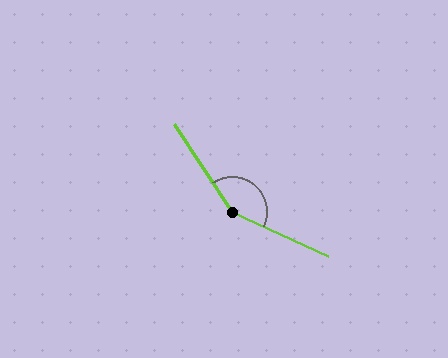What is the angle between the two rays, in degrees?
Approximately 148 degrees.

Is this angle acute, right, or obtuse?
It is obtuse.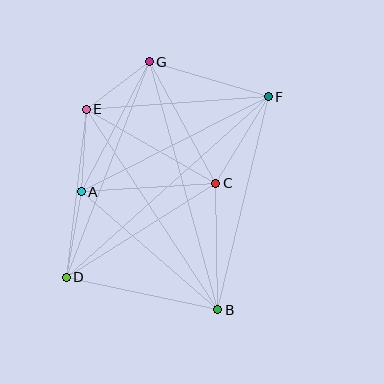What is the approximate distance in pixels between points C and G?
The distance between C and G is approximately 139 pixels.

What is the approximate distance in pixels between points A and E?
The distance between A and E is approximately 83 pixels.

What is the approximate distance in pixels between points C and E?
The distance between C and E is approximately 149 pixels.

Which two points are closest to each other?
Points E and G are closest to each other.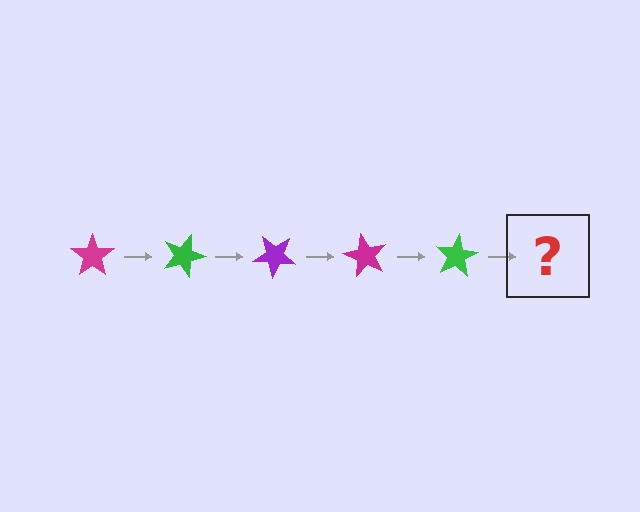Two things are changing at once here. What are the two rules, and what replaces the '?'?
The two rules are that it rotates 20 degrees each step and the color cycles through magenta, green, and purple. The '?' should be a purple star, rotated 100 degrees from the start.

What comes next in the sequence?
The next element should be a purple star, rotated 100 degrees from the start.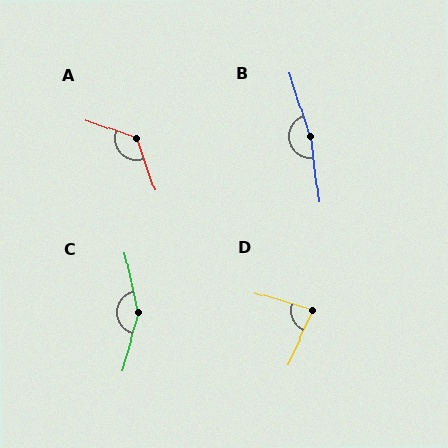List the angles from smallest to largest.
D (81°), A (129°), C (152°), B (169°).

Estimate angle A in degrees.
Approximately 129 degrees.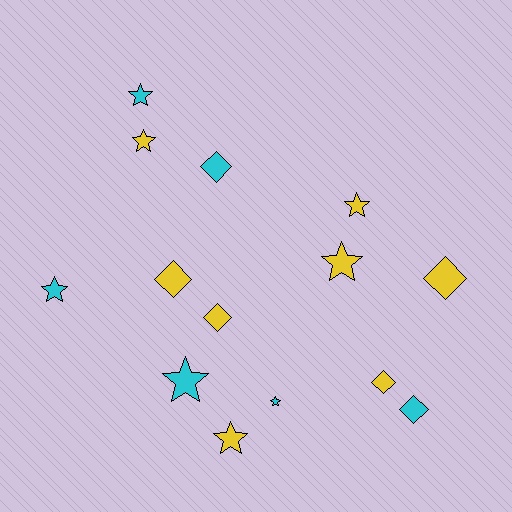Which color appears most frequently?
Yellow, with 8 objects.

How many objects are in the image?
There are 14 objects.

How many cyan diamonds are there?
There are 2 cyan diamonds.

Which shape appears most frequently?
Star, with 8 objects.